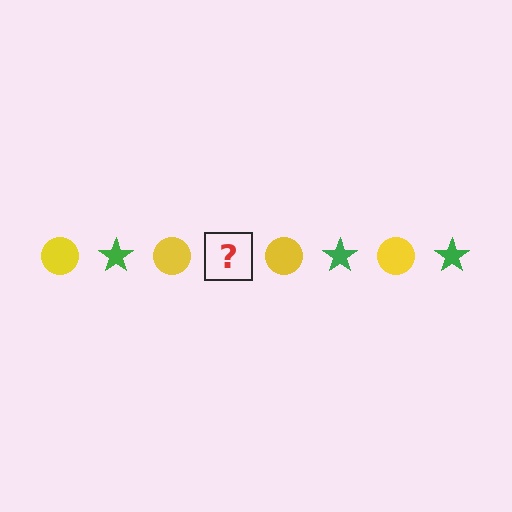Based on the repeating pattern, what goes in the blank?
The blank should be a green star.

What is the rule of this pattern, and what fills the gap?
The rule is that the pattern alternates between yellow circle and green star. The gap should be filled with a green star.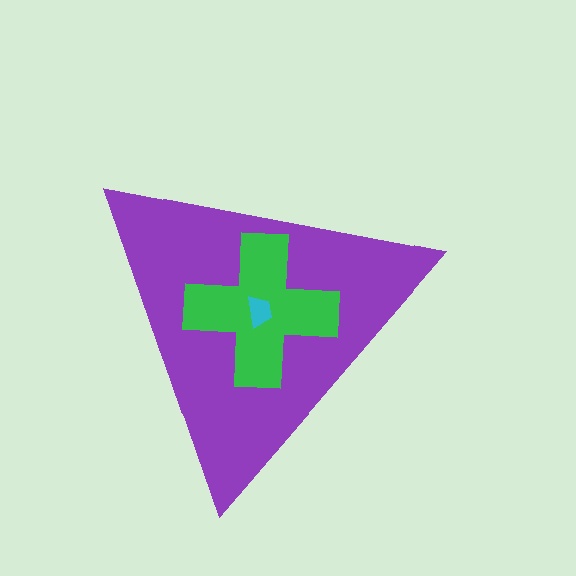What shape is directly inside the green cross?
The cyan trapezoid.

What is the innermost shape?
The cyan trapezoid.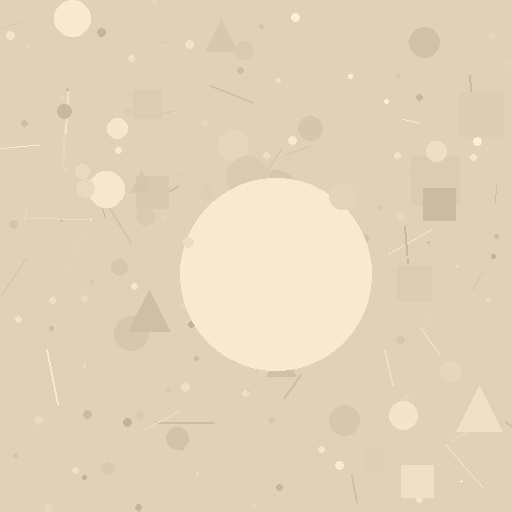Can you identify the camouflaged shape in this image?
The camouflaged shape is a circle.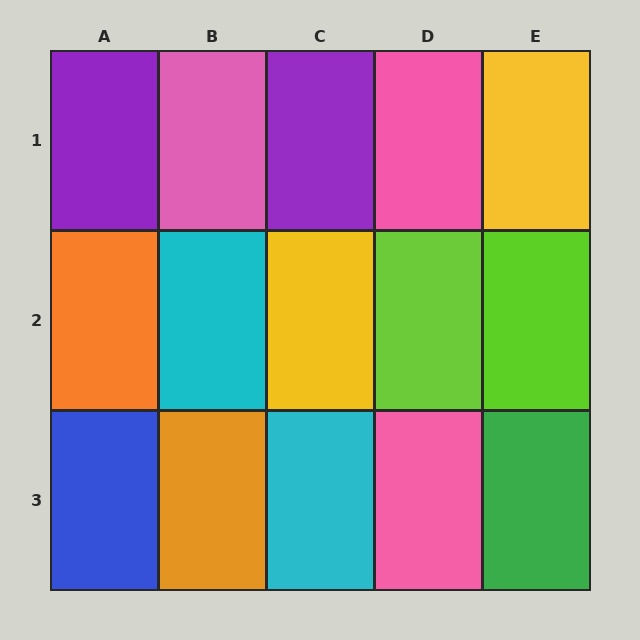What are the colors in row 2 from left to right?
Orange, cyan, yellow, lime, lime.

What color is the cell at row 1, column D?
Pink.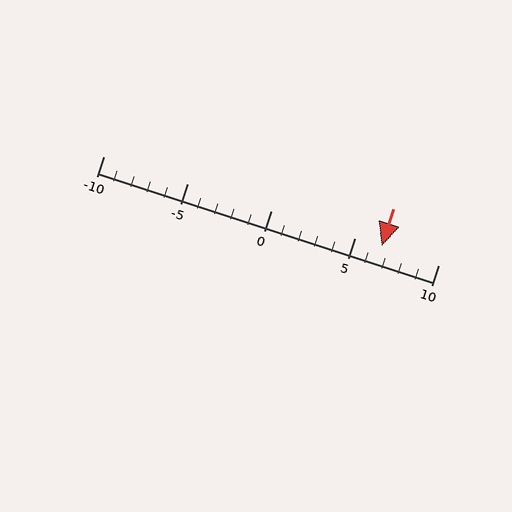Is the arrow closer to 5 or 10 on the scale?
The arrow is closer to 5.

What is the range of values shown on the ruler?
The ruler shows values from -10 to 10.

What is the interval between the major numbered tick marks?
The major tick marks are spaced 5 units apart.